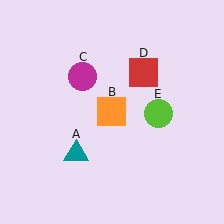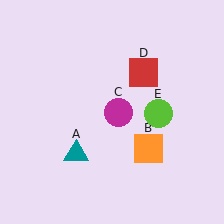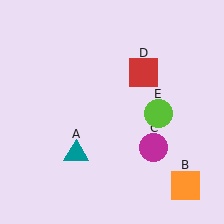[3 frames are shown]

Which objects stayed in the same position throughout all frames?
Teal triangle (object A) and red square (object D) and lime circle (object E) remained stationary.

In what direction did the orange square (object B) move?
The orange square (object B) moved down and to the right.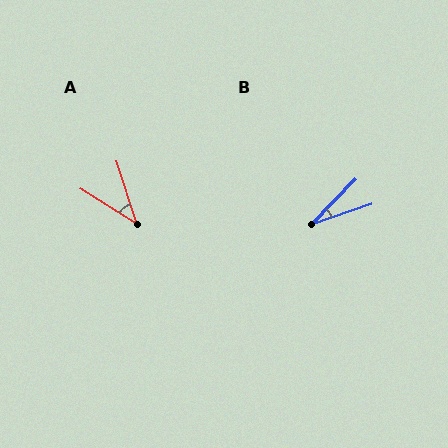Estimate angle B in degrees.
Approximately 27 degrees.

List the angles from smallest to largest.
B (27°), A (40°).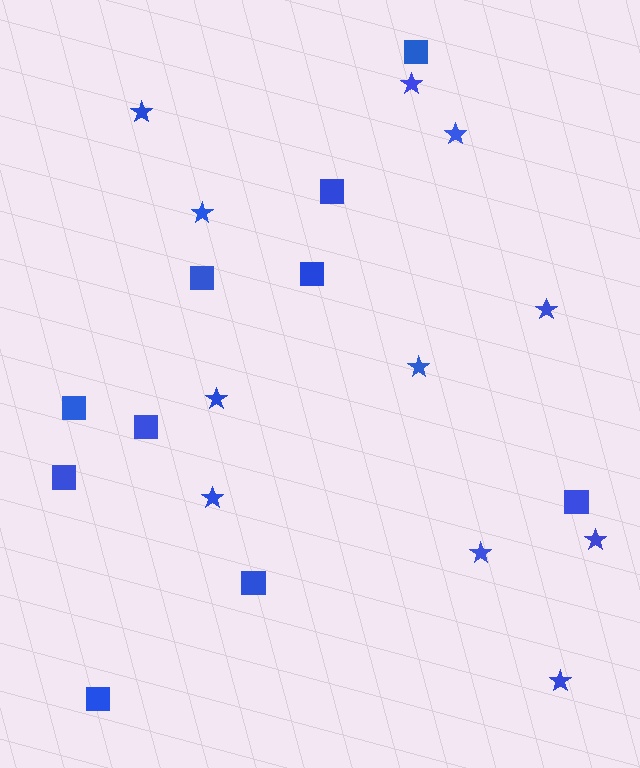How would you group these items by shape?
There are 2 groups: one group of stars (11) and one group of squares (10).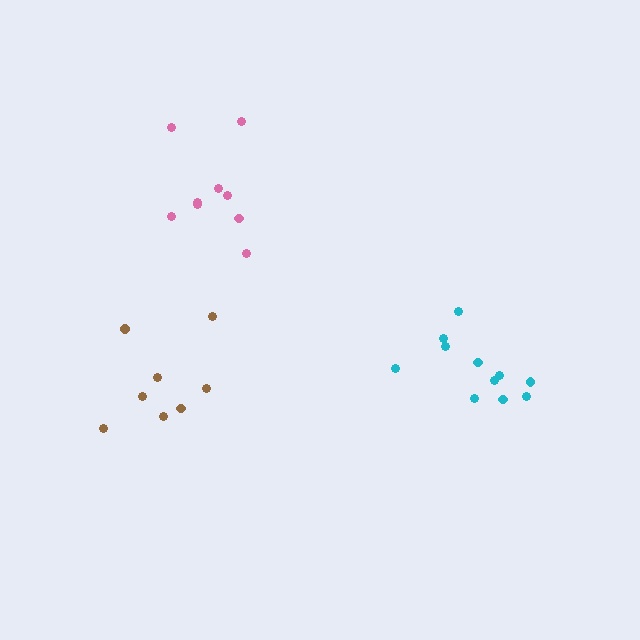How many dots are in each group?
Group 1: 11 dots, Group 2: 8 dots, Group 3: 9 dots (28 total).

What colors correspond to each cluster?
The clusters are colored: cyan, brown, pink.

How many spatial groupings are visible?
There are 3 spatial groupings.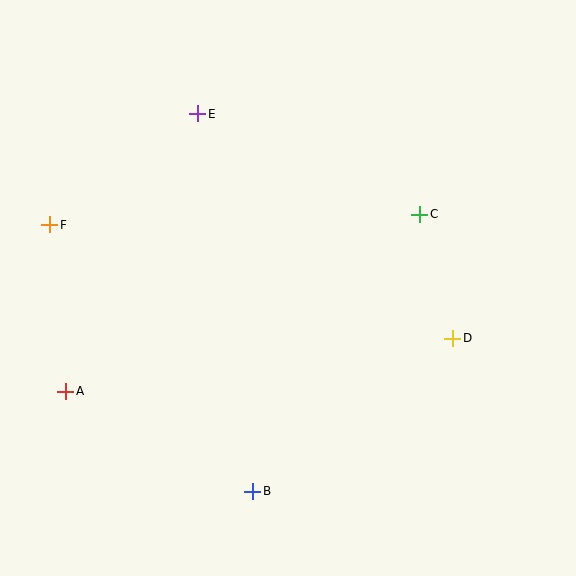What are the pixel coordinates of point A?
Point A is at (66, 391).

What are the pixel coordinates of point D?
Point D is at (453, 338).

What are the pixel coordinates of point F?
Point F is at (50, 225).